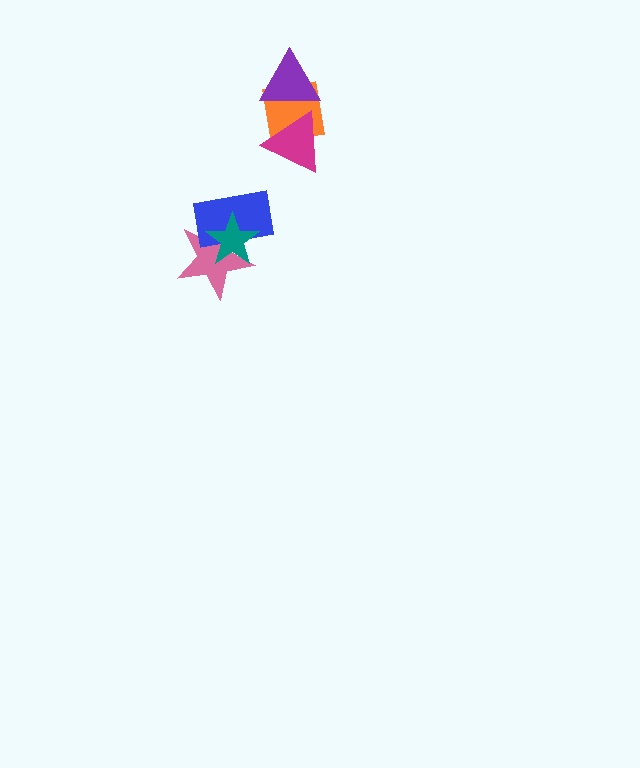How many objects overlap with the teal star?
2 objects overlap with the teal star.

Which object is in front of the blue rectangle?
The teal star is in front of the blue rectangle.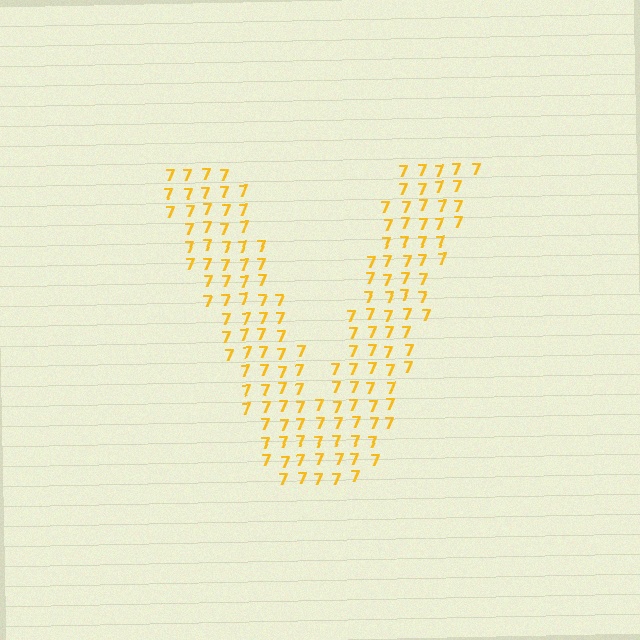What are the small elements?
The small elements are digit 7's.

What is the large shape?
The large shape is the letter V.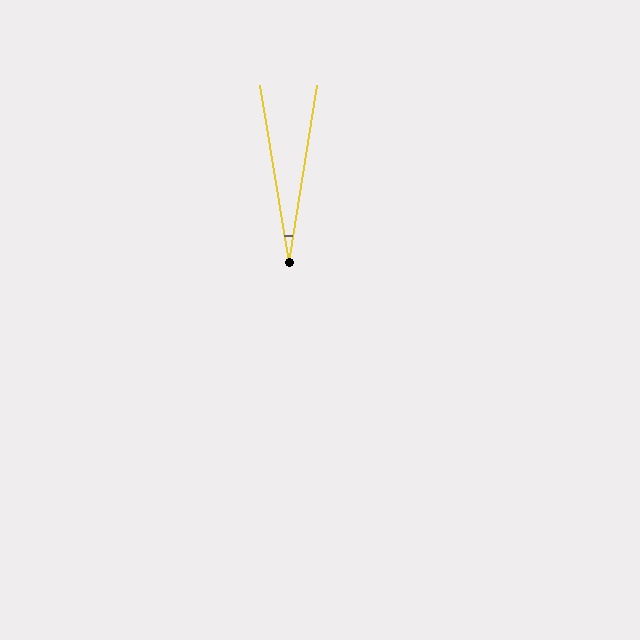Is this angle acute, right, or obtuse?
It is acute.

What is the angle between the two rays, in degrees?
Approximately 18 degrees.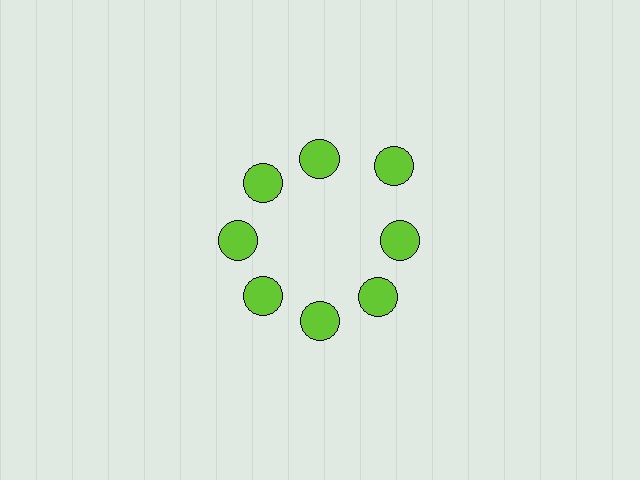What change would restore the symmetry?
The symmetry would be restored by moving it inward, back onto the ring so that all 8 circles sit at equal angles and equal distance from the center.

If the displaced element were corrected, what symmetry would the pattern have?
It would have 8-fold rotational symmetry — the pattern would map onto itself every 45 degrees.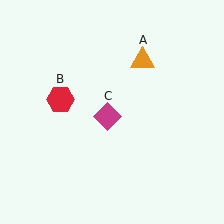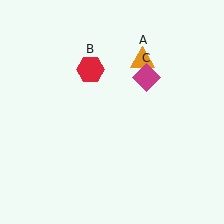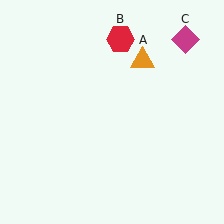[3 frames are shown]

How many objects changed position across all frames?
2 objects changed position: red hexagon (object B), magenta diamond (object C).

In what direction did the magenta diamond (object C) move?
The magenta diamond (object C) moved up and to the right.